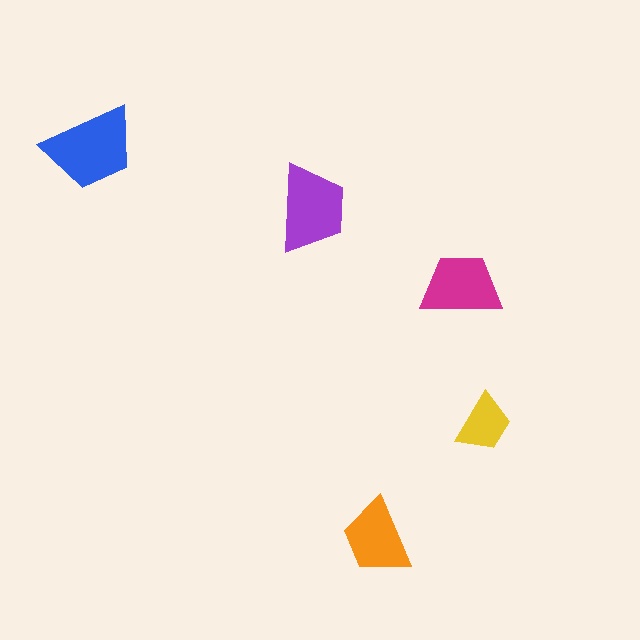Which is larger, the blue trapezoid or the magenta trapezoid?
The blue one.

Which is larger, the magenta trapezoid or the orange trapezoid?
The magenta one.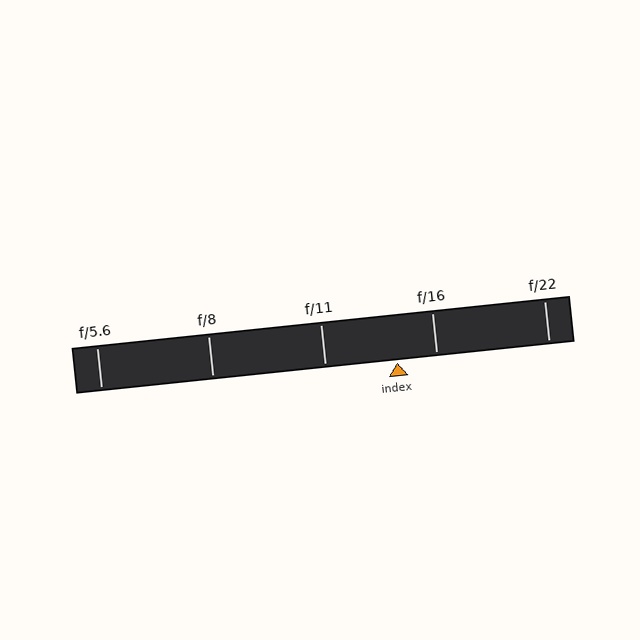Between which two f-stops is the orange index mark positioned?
The index mark is between f/11 and f/16.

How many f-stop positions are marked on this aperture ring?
There are 5 f-stop positions marked.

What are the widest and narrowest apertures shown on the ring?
The widest aperture shown is f/5.6 and the narrowest is f/22.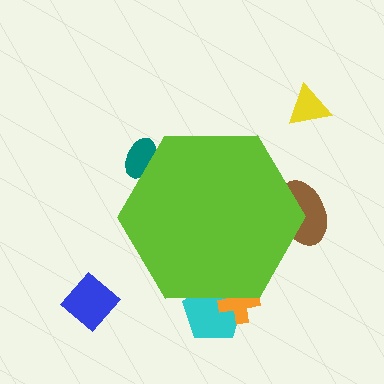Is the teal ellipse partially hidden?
Yes, the teal ellipse is partially hidden behind the lime hexagon.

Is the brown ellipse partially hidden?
Yes, the brown ellipse is partially hidden behind the lime hexagon.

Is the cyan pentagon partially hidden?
Yes, the cyan pentagon is partially hidden behind the lime hexagon.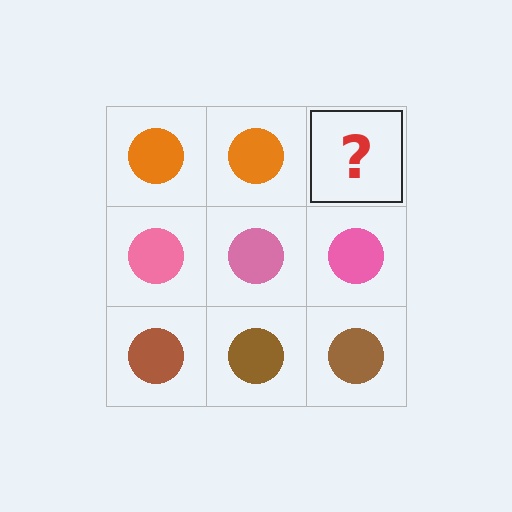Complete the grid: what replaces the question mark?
The question mark should be replaced with an orange circle.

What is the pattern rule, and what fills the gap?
The rule is that each row has a consistent color. The gap should be filled with an orange circle.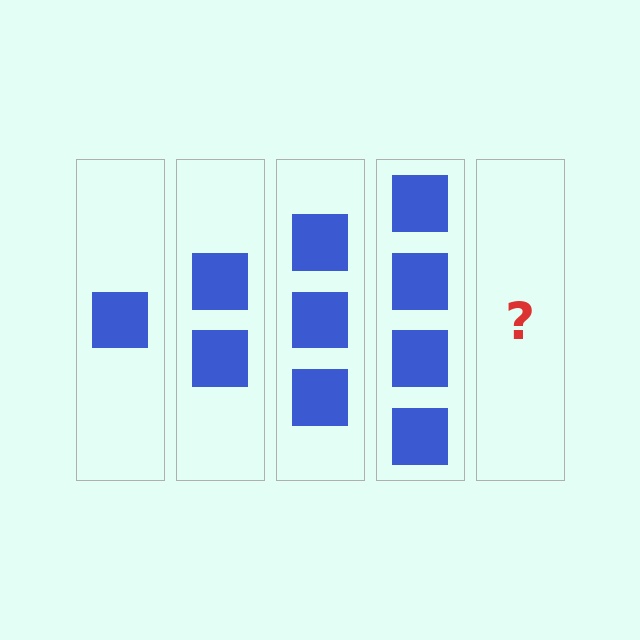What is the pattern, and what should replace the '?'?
The pattern is that each step adds one more square. The '?' should be 5 squares.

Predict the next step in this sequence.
The next step is 5 squares.